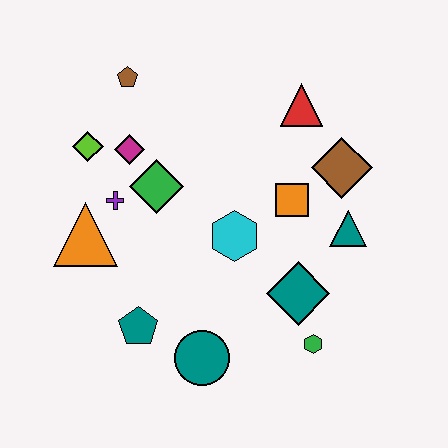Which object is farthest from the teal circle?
The brown pentagon is farthest from the teal circle.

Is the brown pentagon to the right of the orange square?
No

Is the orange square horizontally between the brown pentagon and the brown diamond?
Yes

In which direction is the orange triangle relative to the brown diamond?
The orange triangle is to the left of the brown diamond.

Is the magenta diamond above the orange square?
Yes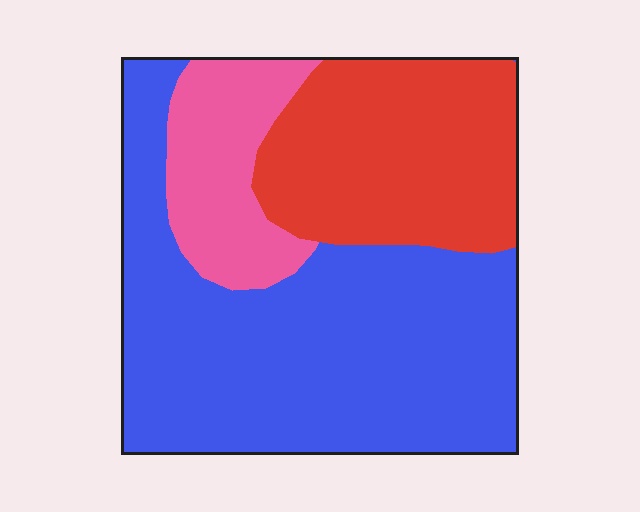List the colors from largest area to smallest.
From largest to smallest: blue, red, pink.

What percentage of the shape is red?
Red takes up between a quarter and a half of the shape.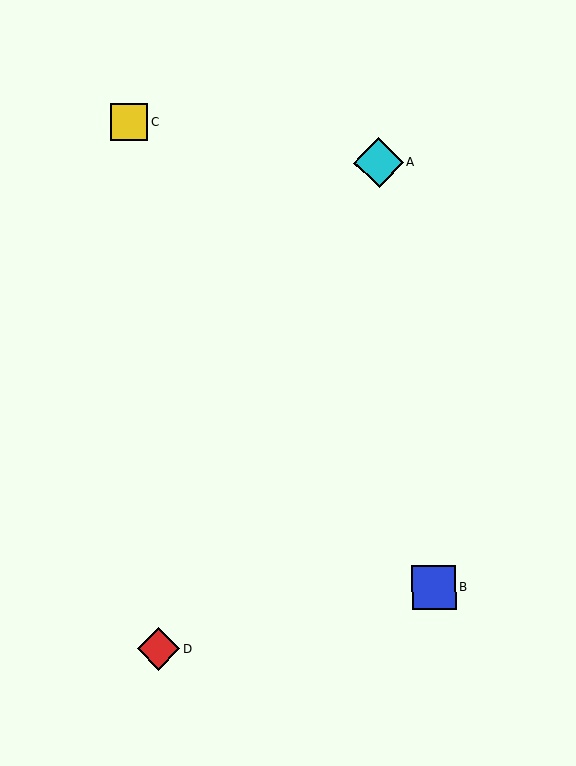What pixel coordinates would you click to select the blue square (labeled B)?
Click at (434, 587) to select the blue square B.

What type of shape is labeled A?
Shape A is a cyan diamond.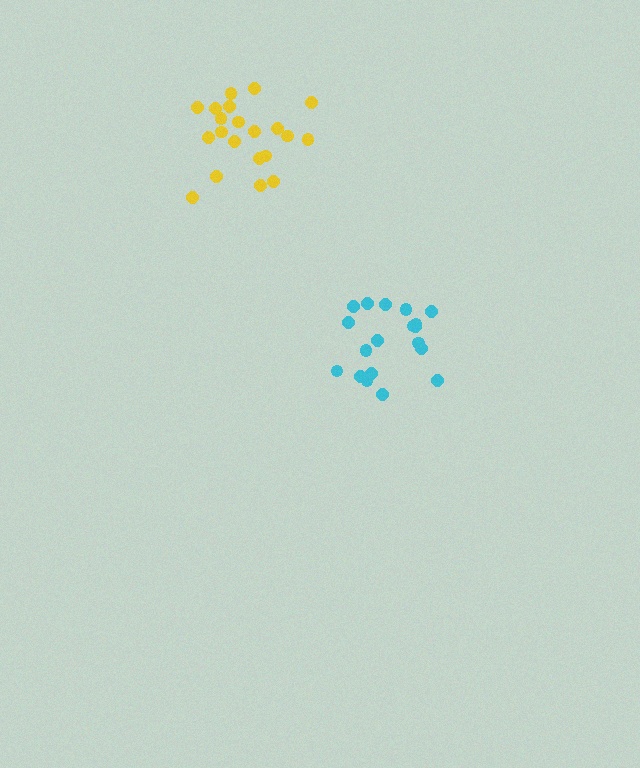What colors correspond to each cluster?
The clusters are colored: cyan, yellow.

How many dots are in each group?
Group 1: 19 dots, Group 2: 21 dots (40 total).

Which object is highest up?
The yellow cluster is topmost.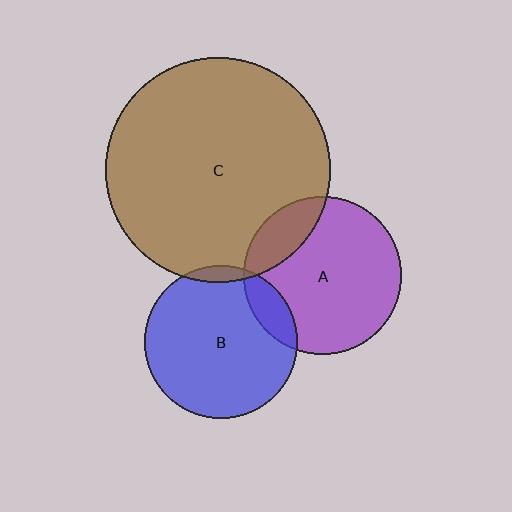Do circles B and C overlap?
Yes.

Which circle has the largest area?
Circle C (brown).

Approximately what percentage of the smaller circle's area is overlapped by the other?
Approximately 5%.